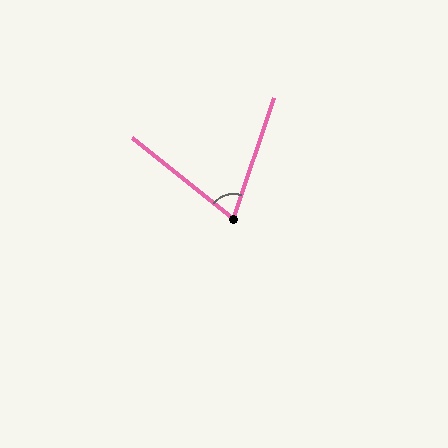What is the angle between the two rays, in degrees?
Approximately 70 degrees.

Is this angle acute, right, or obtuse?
It is acute.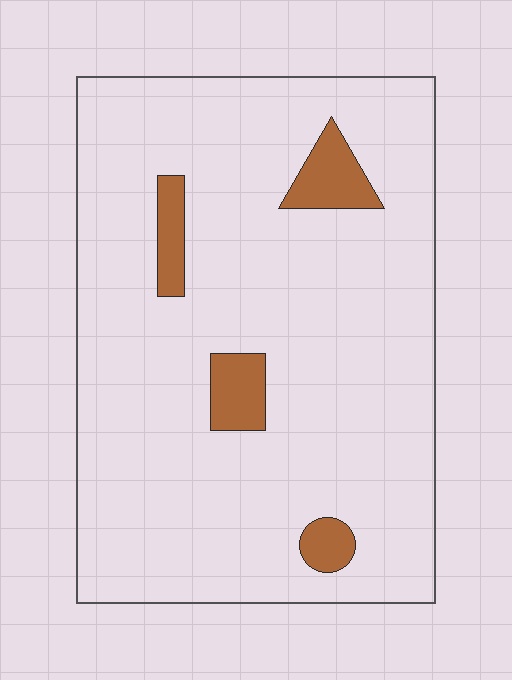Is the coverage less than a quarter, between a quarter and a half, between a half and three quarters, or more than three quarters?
Less than a quarter.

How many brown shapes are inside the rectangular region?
4.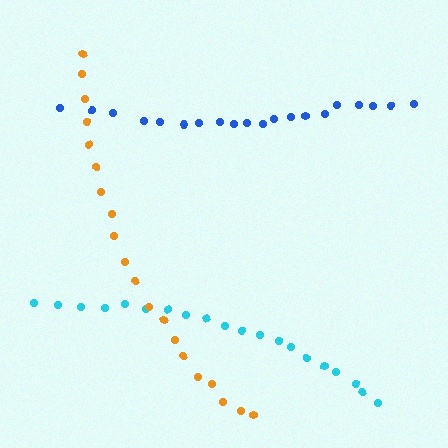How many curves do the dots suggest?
There are 3 distinct paths.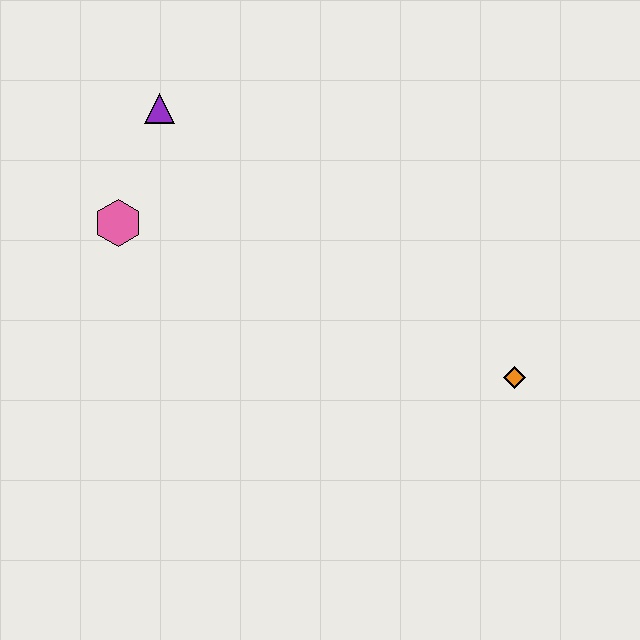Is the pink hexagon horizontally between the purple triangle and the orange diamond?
No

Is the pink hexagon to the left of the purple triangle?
Yes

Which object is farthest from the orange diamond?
The purple triangle is farthest from the orange diamond.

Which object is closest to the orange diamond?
The pink hexagon is closest to the orange diamond.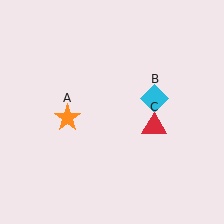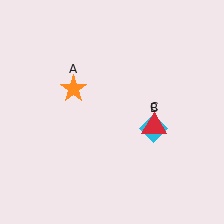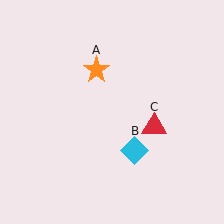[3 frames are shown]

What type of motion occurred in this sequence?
The orange star (object A), cyan diamond (object B) rotated clockwise around the center of the scene.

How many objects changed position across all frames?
2 objects changed position: orange star (object A), cyan diamond (object B).